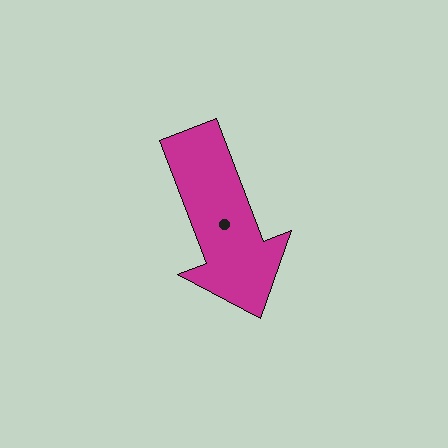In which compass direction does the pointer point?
South.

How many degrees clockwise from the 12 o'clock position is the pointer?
Approximately 159 degrees.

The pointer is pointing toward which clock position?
Roughly 5 o'clock.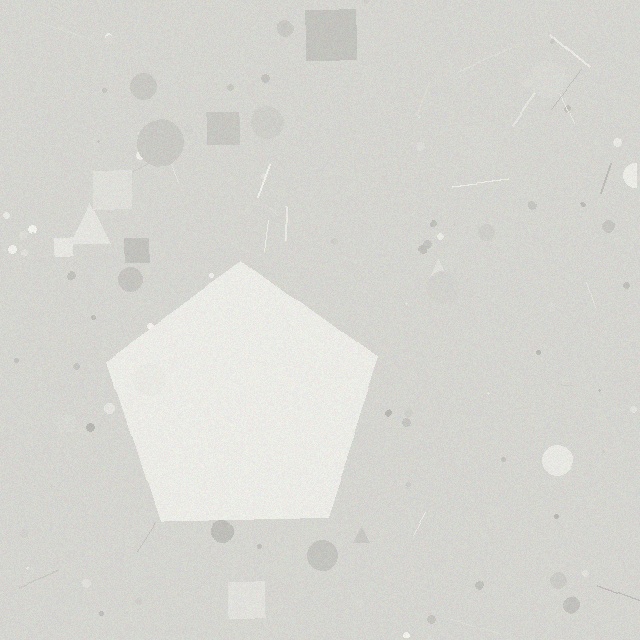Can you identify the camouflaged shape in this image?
The camouflaged shape is a pentagon.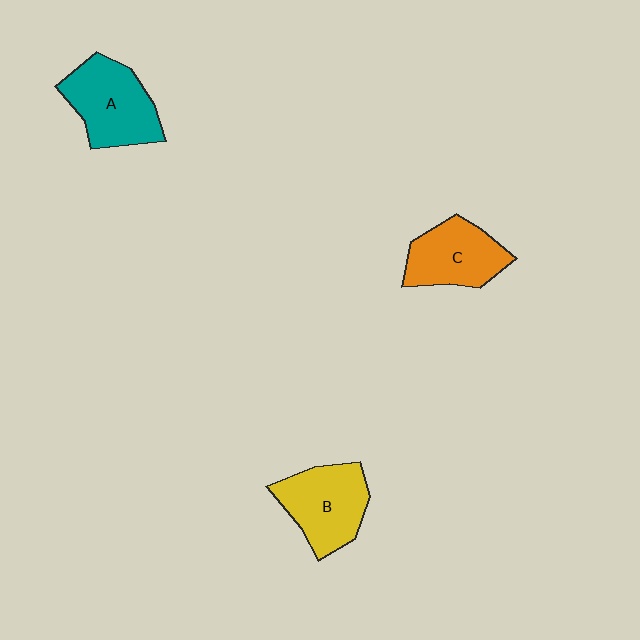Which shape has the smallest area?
Shape C (orange).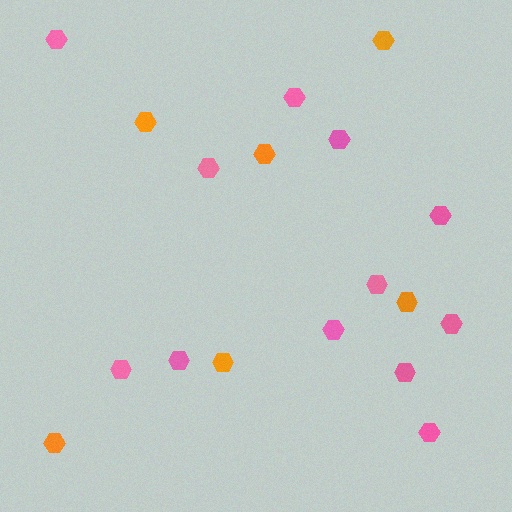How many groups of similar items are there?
There are 2 groups: one group of pink hexagons (12) and one group of orange hexagons (6).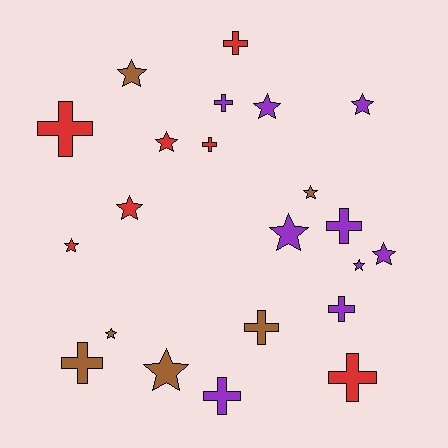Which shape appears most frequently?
Star, with 12 objects.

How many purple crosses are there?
There are 4 purple crosses.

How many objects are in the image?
There are 22 objects.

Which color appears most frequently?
Purple, with 9 objects.